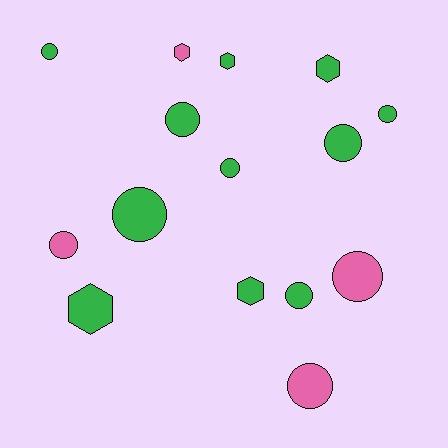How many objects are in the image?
There are 15 objects.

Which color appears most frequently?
Green, with 11 objects.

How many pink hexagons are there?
There is 1 pink hexagon.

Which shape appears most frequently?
Circle, with 10 objects.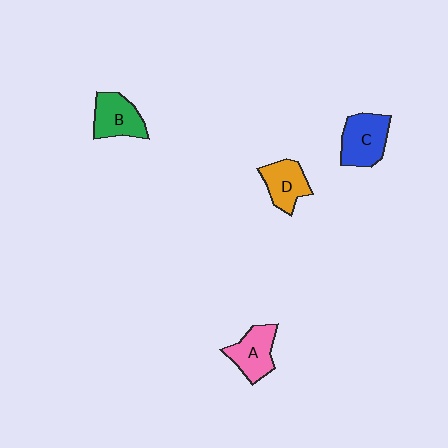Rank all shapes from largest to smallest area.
From largest to smallest: C (blue), B (green), A (pink), D (orange).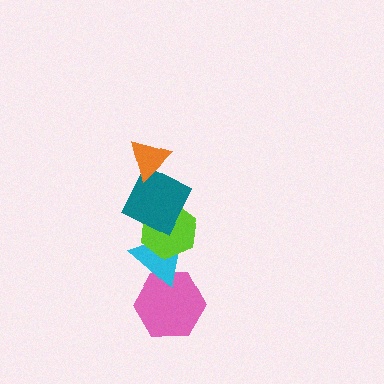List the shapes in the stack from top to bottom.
From top to bottom: the orange triangle, the teal square, the lime hexagon, the cyan triangle, the pink hexagon.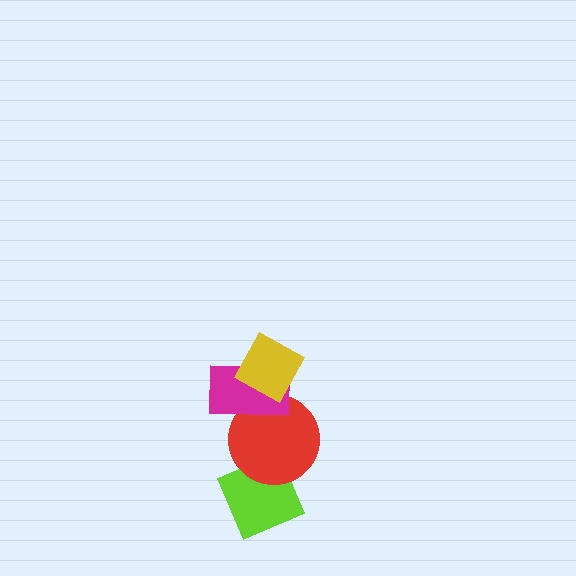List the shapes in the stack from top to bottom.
From top to bottom: the yellow diamond, the magenta rectangle, the red circle, the lime diamond.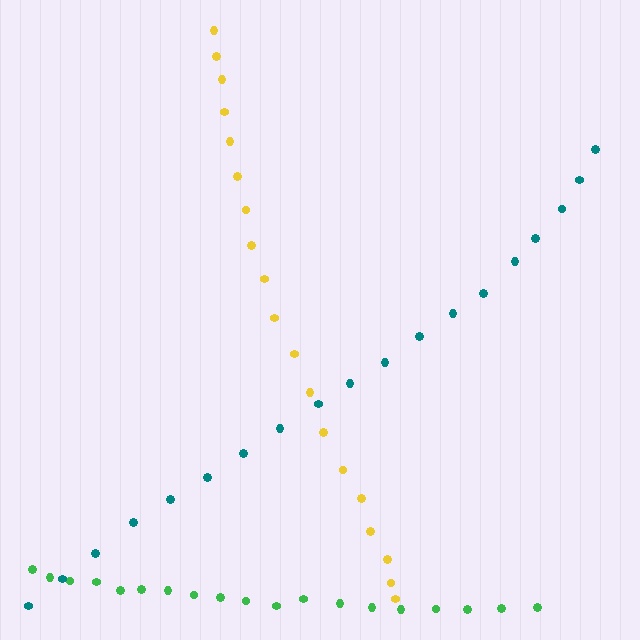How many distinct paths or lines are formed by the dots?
There are 3 distinct paths.